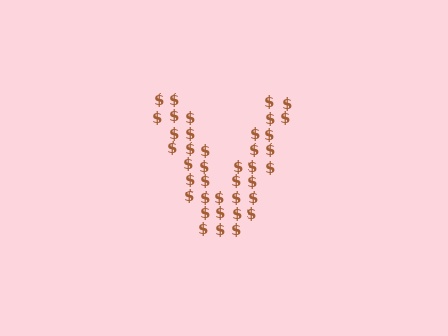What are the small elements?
The small elements are dollar signs.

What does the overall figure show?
The overall figure shows the letter V.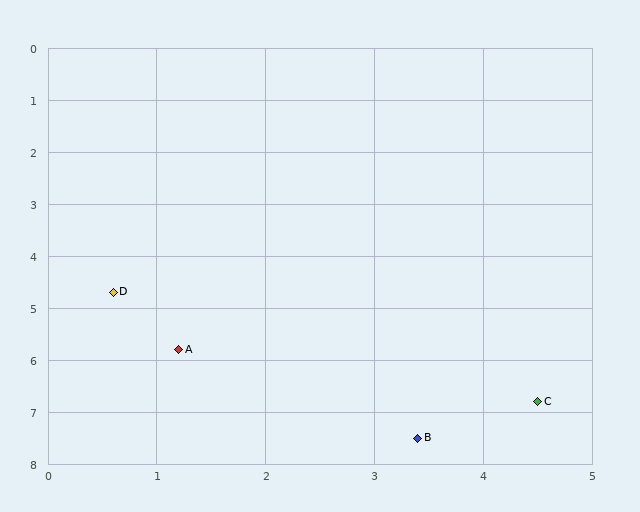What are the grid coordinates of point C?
Point C is at approximately (4.5, 6.8).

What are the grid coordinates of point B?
Point B is at approximately (3.4, 7.5).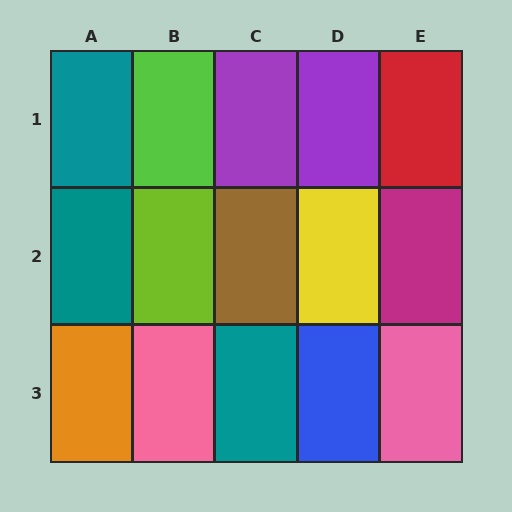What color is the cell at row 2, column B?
Lime.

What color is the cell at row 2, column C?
Brown.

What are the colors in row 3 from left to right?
Orange, pink, teal, blue, pink.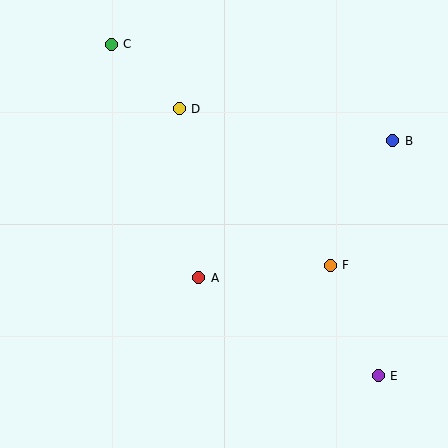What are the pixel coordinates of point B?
Point B is at (393, 141).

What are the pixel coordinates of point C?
Point C is at (111, 44).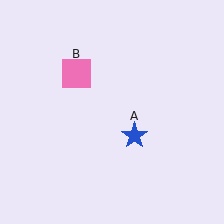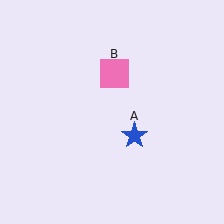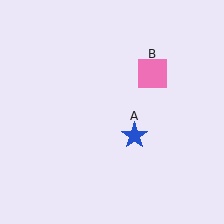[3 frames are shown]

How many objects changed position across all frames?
1 object changed position: pink square (object B).